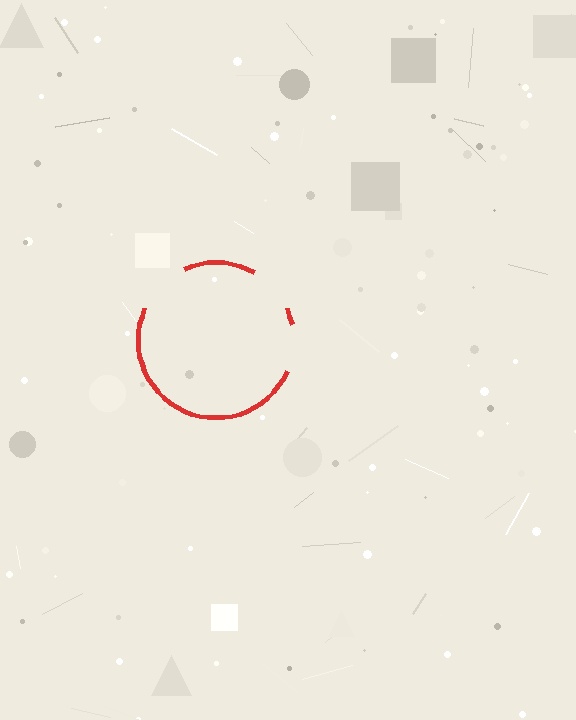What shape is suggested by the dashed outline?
The dashed outline suggests a circle.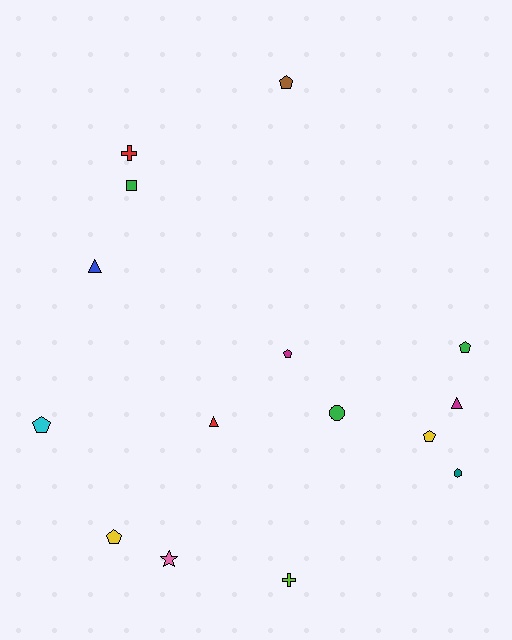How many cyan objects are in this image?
There is 1 cyan object.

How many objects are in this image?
There are 15 objects.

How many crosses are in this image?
There are 2 crosses.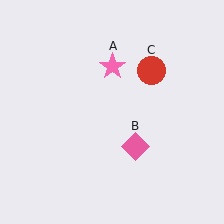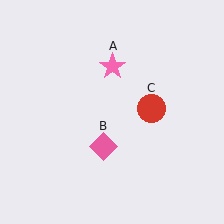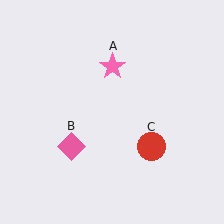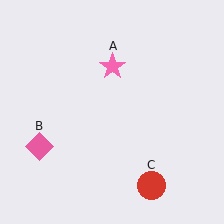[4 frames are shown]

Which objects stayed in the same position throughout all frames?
Pink star (object A) remained stationary.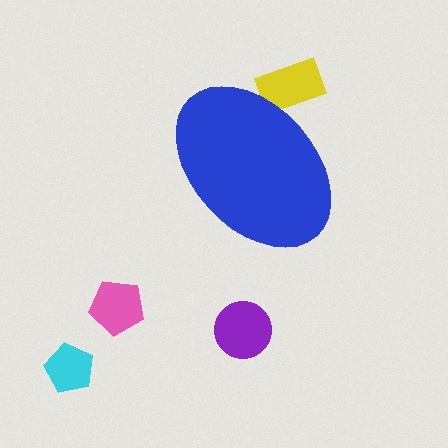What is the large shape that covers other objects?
A blue ellipse.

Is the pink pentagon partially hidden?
No, the pink pentagon is fully visible.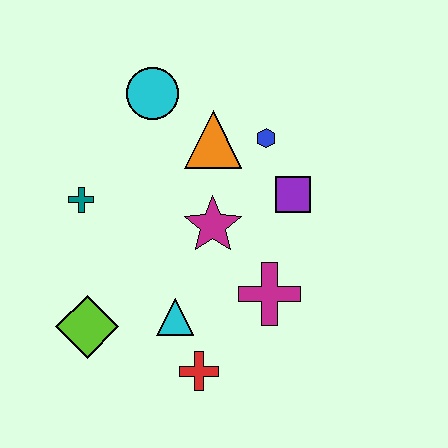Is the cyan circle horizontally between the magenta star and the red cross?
No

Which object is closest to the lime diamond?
The cyan triangle is closest to the lime diamond.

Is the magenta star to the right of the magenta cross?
No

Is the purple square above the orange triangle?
No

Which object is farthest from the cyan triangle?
The cyan circle is farthest from the cyan triangle.